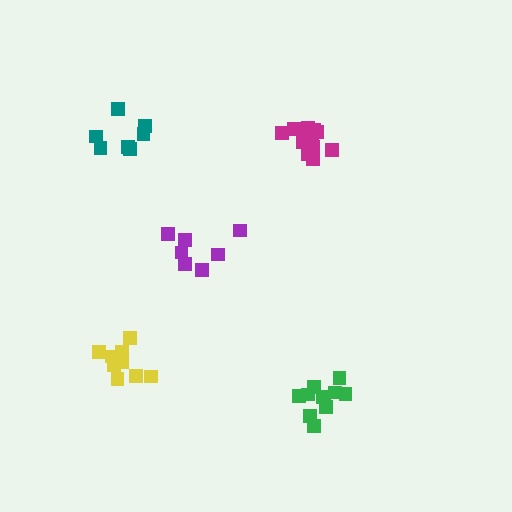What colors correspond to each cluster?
The clusters are colored: purple, green, magenta, yellow, teal.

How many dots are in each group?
Group 1: 7 dots, Group 2: 11 dots, Group 3: 12 dots, Group 4: 9 dots, Group 5: 7 dots (46 total).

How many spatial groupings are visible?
There are 5 spatial groupings.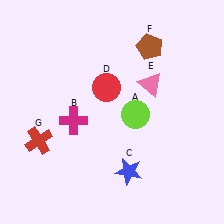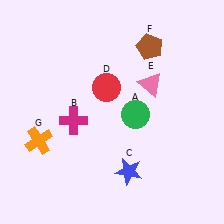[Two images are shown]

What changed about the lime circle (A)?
In Image 1, A is lime. In Image 2, it changed to green.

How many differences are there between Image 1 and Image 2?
There are 2 differences between the two images.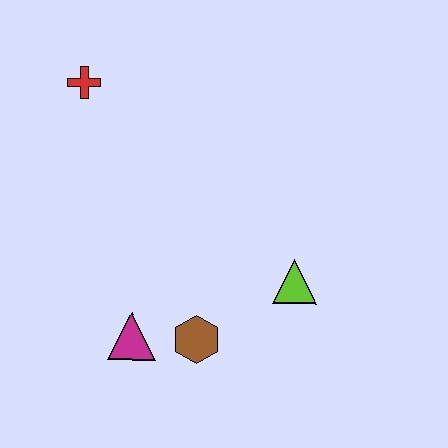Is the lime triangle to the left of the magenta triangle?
No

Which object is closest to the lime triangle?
The brown hexagon is closest to the lime triangle.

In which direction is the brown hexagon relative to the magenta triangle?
The brown hexagon is to the right of the magenta triangle.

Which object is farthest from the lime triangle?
The red cross is farthest from the lime triangle.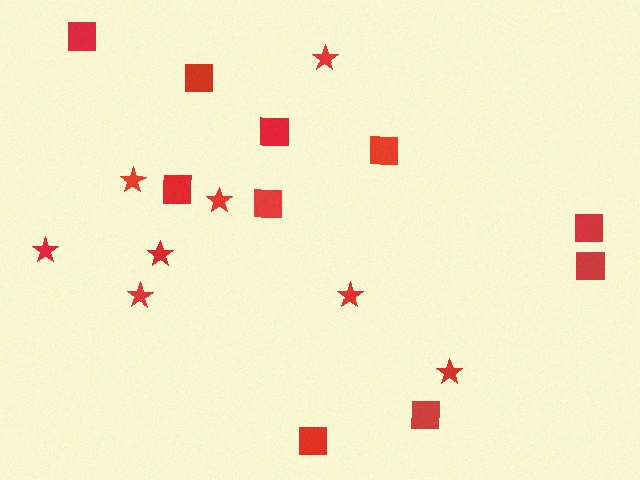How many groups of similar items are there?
There are 2 groups: one group of stars (8) and one group of squares (10).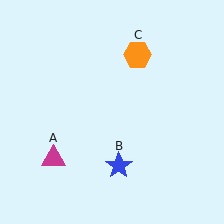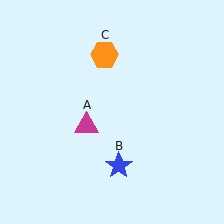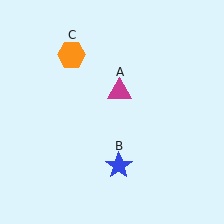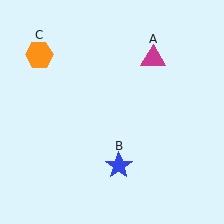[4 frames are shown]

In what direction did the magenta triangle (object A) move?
The magenta triangle (object A) moved up and to the right.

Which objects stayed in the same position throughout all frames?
Blue star (object B) remained stationary.